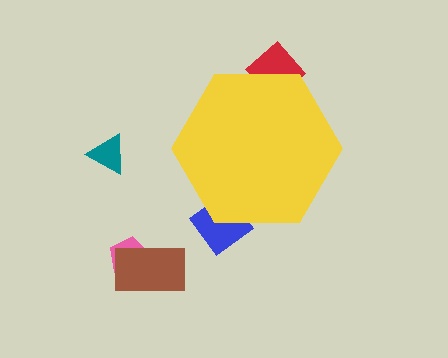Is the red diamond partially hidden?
Yes, the red diamond is partially hidden behind the yellow hexagon.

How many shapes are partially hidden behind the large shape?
2 shapes are partially hidden.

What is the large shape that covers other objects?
A yellow hexagon.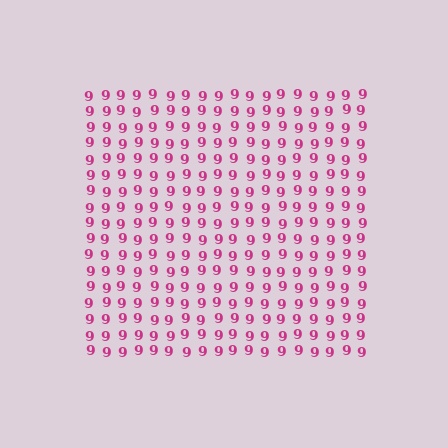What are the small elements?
The small elements are digit 9's.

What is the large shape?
The large shape is a square.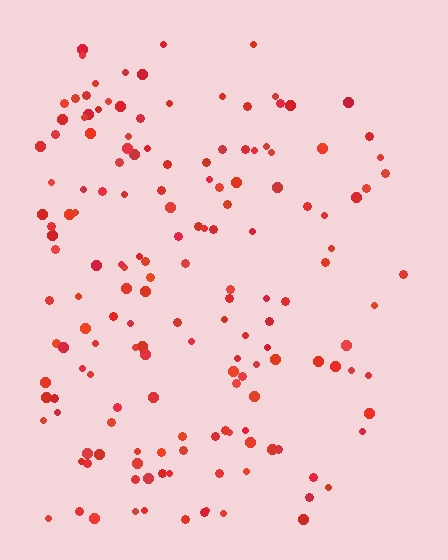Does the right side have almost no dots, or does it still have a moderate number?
Still a moderate number, just noticeably fewer than the left.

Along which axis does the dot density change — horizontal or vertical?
Horizontal.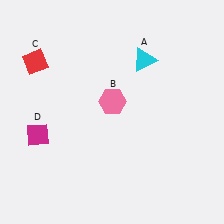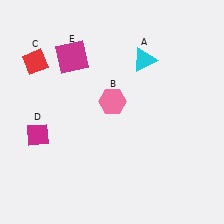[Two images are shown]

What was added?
A magenta square (E) was added in Image 2.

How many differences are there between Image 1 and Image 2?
There is 1 difference between the two images.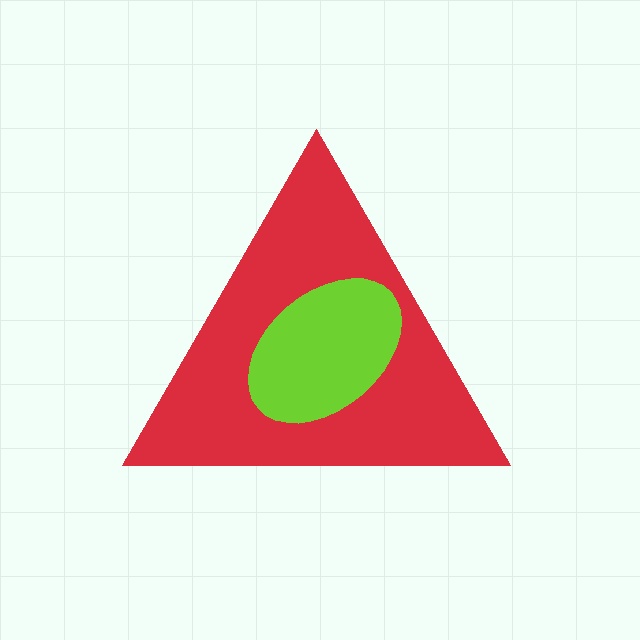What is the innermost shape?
The lime ellipse.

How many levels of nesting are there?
2.